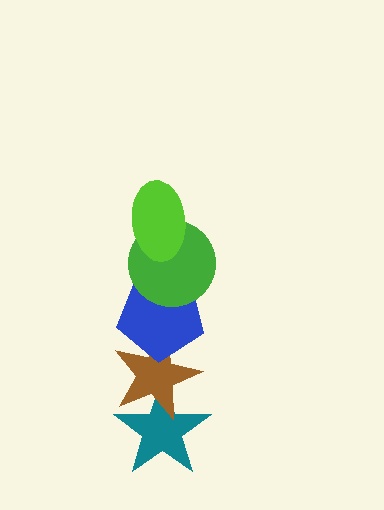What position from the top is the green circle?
The green circle is 2nd from the top.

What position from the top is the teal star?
The teal star is 5th from the top.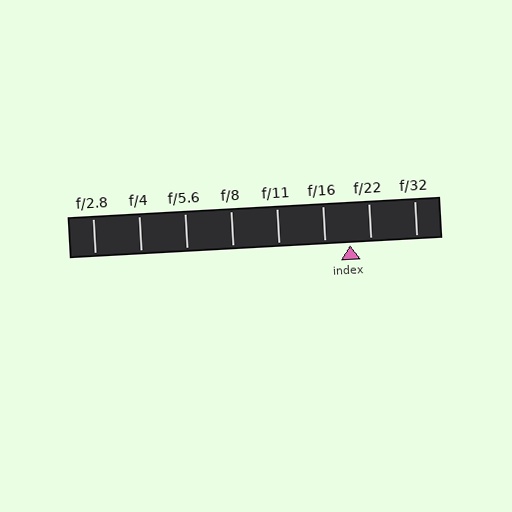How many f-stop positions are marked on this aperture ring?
There are 8 f-stop positions marked.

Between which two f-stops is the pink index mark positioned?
The index mark is between f/16 and f/22.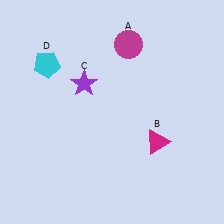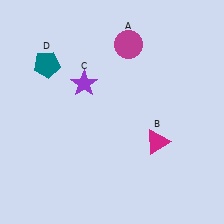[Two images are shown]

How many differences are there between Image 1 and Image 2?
There is 1 difference between the two images.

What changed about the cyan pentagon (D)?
In Image 1, D is cyan. In Image 2, it changed to teal.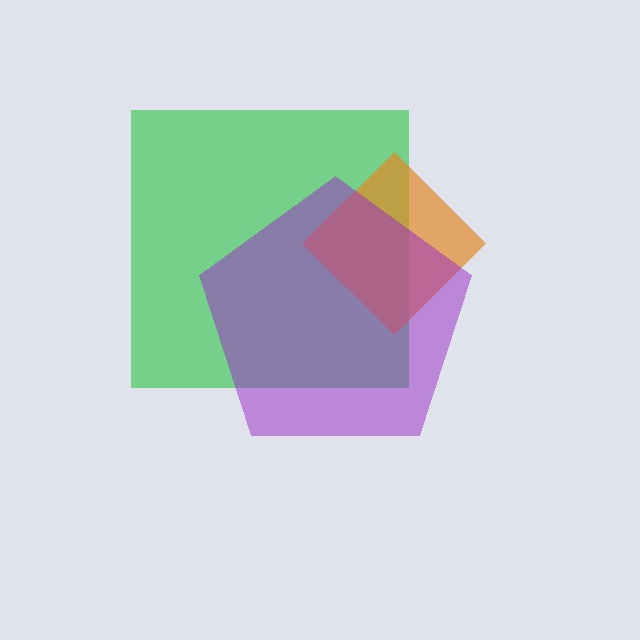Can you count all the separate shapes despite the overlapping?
Yes, there are 3 separate shapes.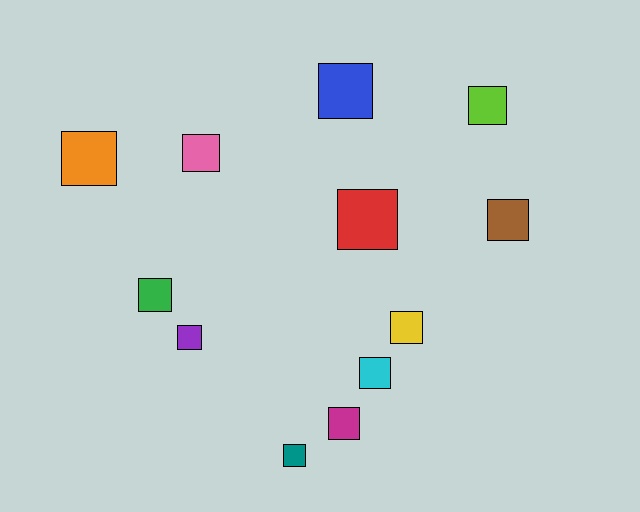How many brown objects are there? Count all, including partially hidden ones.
There is 1 brown object.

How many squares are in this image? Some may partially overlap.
There are 12 squares.